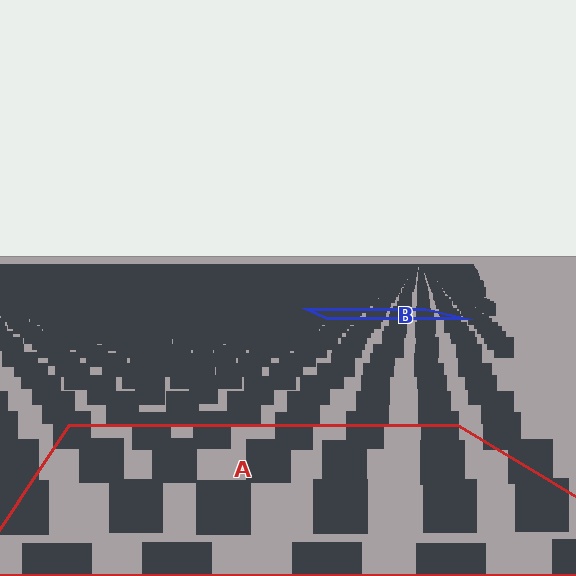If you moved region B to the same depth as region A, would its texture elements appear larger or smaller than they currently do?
They would appear larger. At a closer depth, the same texture elements are projected at a bigger on-screen size.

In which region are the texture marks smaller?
The texture marks are smaller in region B, because it is farther away.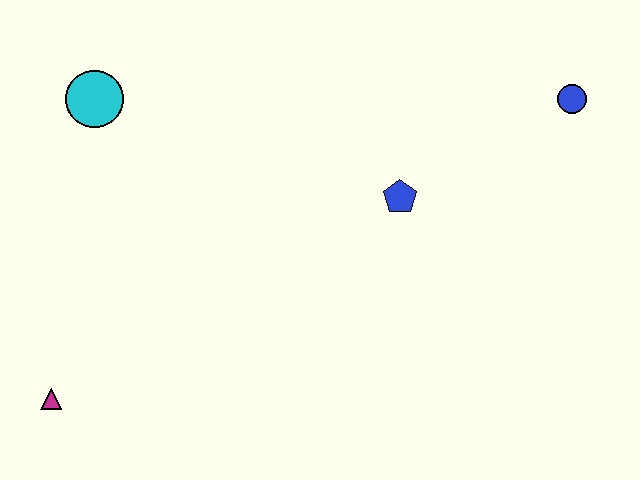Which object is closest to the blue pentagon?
The blue circle is closest to the blue pentagon.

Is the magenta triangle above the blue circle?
No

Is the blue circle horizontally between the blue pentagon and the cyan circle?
No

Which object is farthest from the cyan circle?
The blue circle is farthest from the cyan circle.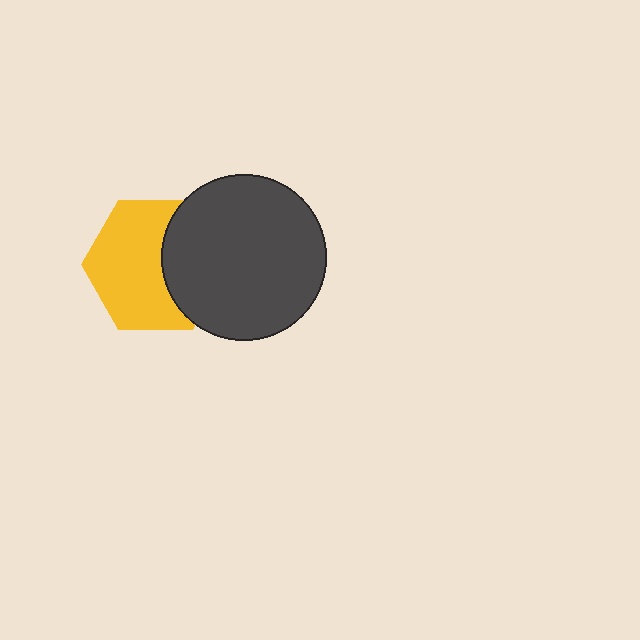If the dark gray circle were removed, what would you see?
You would see the complete yellow hexagon.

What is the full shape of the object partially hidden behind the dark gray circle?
The partially hidden object is a yellow hexagon.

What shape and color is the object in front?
The object in front is a dark gray circle.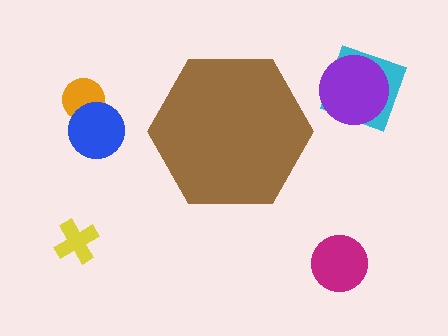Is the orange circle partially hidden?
No, the orange circle is fully visible.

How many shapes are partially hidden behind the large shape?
0 shapes are partially hidden.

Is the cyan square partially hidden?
No, the cyan square is fully visible.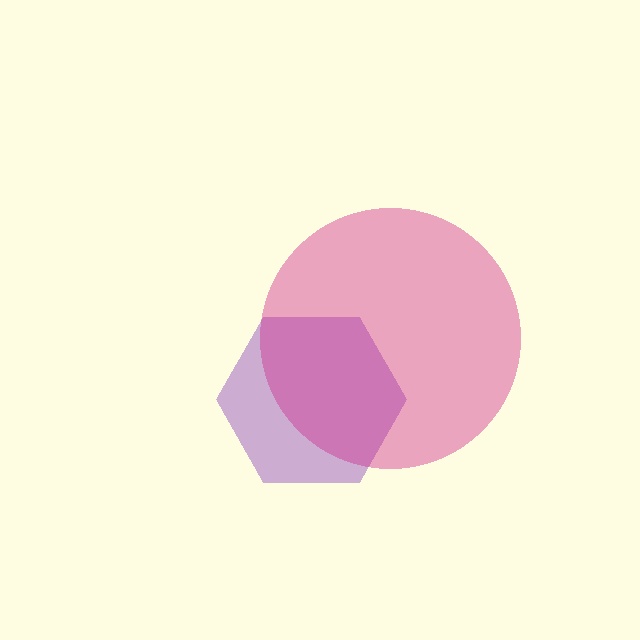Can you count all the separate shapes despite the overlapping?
Yes, there are 2 separate shapes.